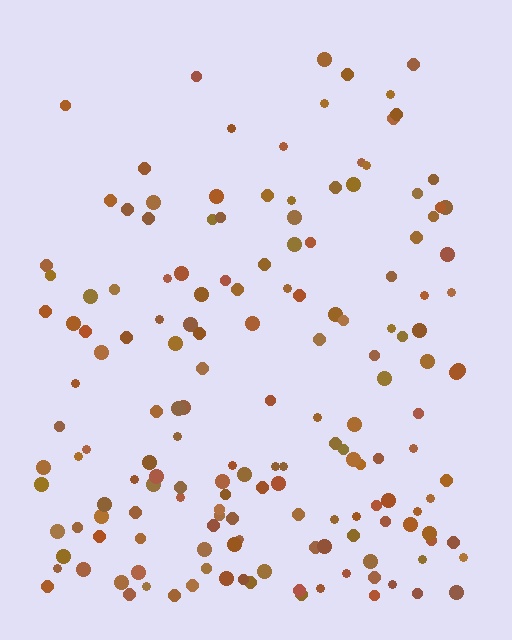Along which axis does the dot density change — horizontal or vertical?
Vertical.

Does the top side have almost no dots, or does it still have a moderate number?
Still a moderate number, just noticeably fewer than the bottom.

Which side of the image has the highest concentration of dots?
The bottom.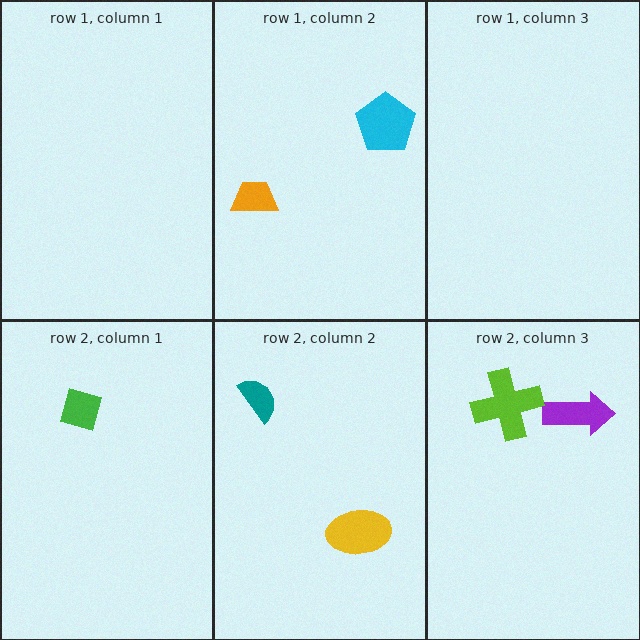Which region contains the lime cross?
The row 2, column 3 region.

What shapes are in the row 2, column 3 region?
The purple arrow, the lime cross.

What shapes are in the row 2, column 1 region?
The green diamond.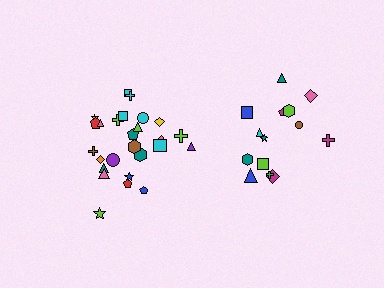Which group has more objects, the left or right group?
The left group.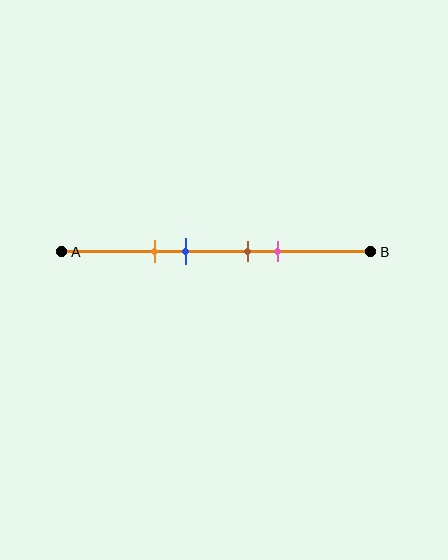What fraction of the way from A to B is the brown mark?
The brown mark is approximately 60% (0.6) of the way from A to B.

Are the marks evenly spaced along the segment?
No, the marks are not evenly spaced.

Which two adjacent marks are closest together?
The brown and pink marks are the closest adjacent pair.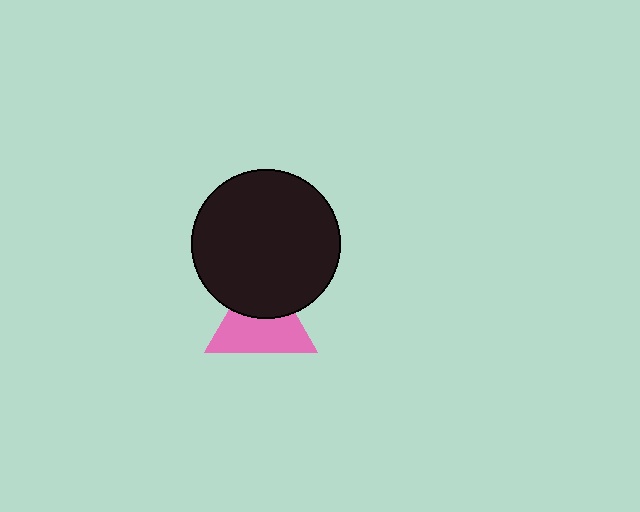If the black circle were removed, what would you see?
You would see the complete pink triangle.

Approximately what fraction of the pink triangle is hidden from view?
Roughly 39% of the pink triangle is hidden behind the black circle.